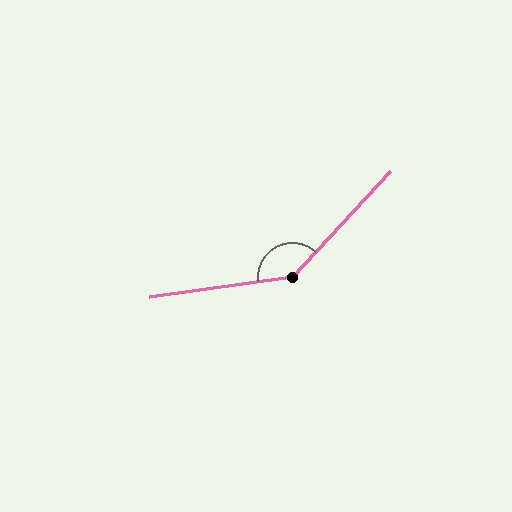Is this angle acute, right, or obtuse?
It is obtuse.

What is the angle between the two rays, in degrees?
Approximately 141 degrees.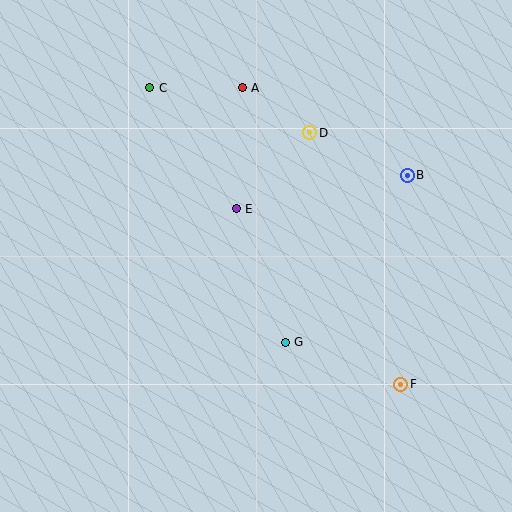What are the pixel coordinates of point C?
Point C is at (150, 88).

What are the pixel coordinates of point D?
Point D is at (310, 133).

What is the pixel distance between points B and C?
The distance between B and C is 272 pixels.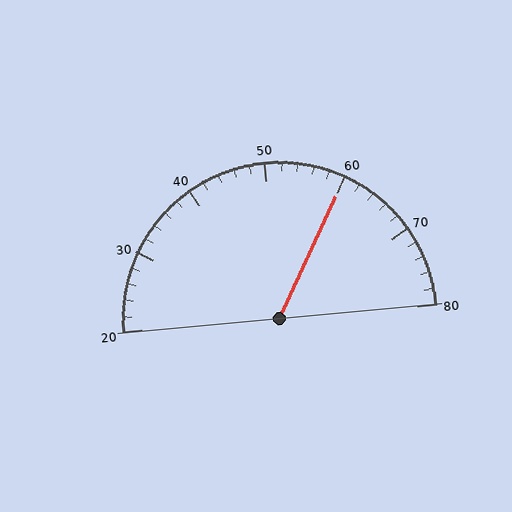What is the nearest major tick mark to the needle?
The nearest major tick mark is 60.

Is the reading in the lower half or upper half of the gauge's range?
The reading is in the upper half of the range (20 to 80).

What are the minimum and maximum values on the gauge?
The gauge ranges from 20 to 80.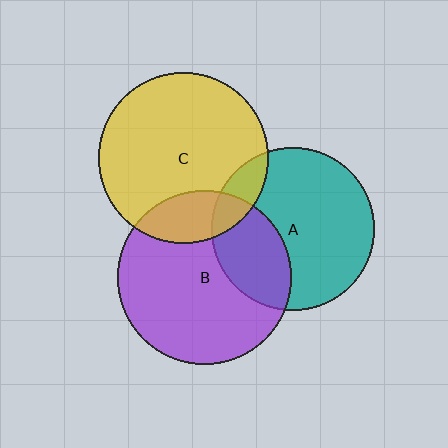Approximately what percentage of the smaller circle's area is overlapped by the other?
Approximately 20%.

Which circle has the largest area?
Circle B (purple).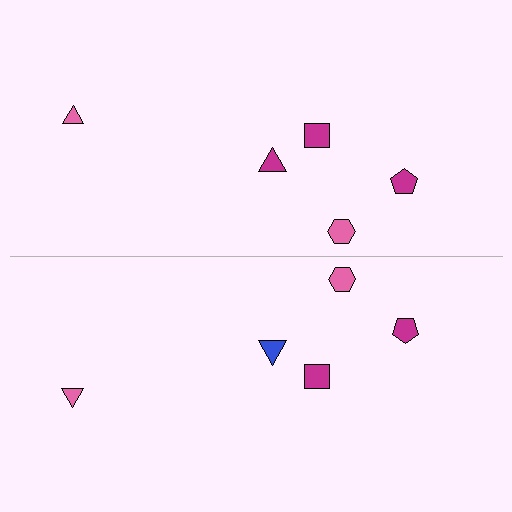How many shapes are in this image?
There are 10 shapes in this image.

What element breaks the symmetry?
The blue triangle on the bottom side breaks the symmetry — its mirror counterpart is magenta.